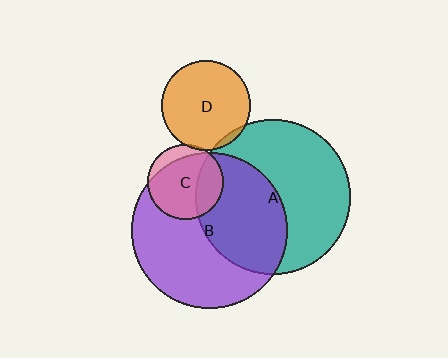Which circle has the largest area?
Circle B (purple).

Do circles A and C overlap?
Yes.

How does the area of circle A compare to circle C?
Approximately 4.3 times.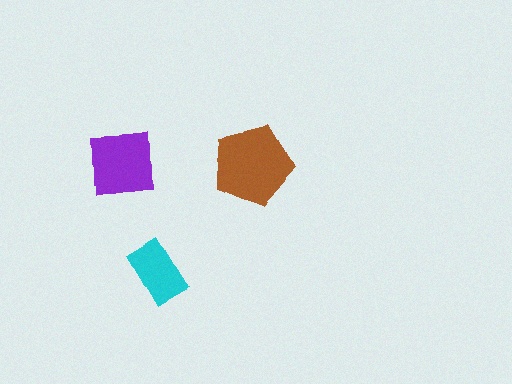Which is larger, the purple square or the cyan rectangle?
The purple square.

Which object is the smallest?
The cyan rectangle.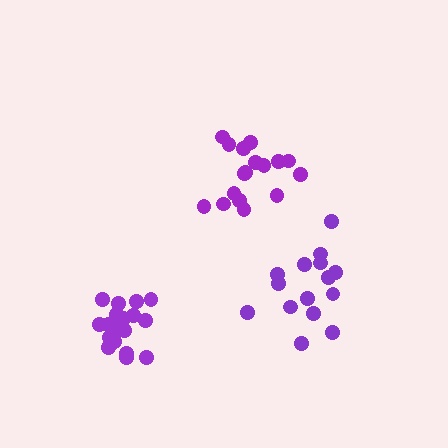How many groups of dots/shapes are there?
There are 3 groups.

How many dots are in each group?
Group 1: 18 dots, Group 2: 15 dots, Group 3: 18 dots (51 total).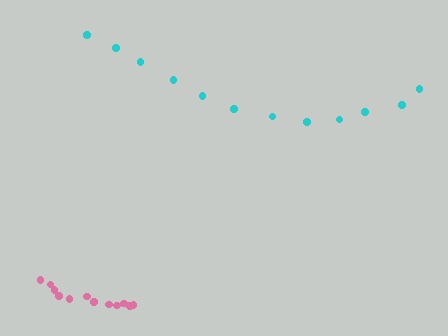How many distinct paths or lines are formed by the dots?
There are 2 distinct paths.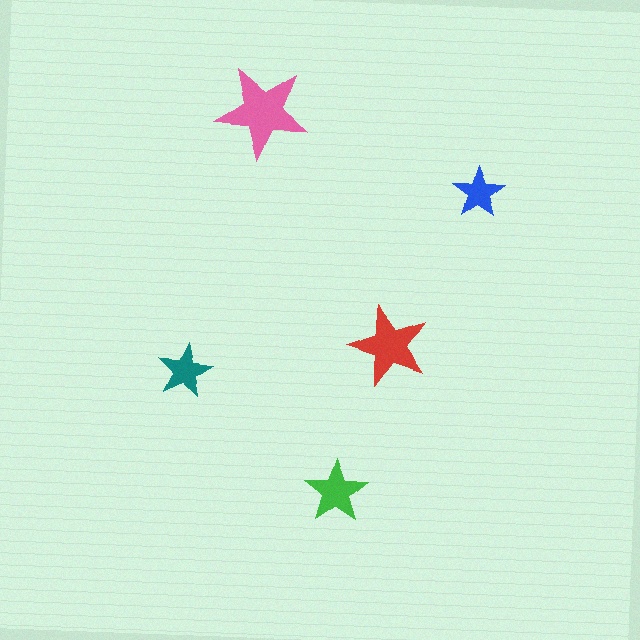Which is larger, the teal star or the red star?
The red one.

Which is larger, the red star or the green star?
The red one.